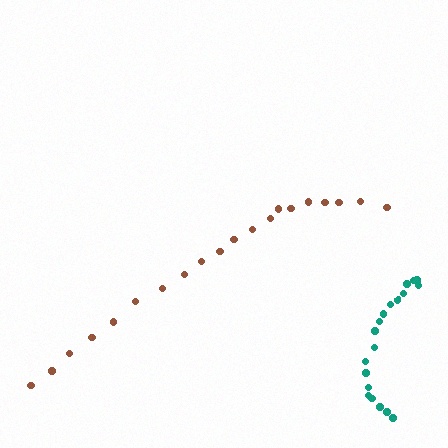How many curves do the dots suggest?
There are 2 distinct paths.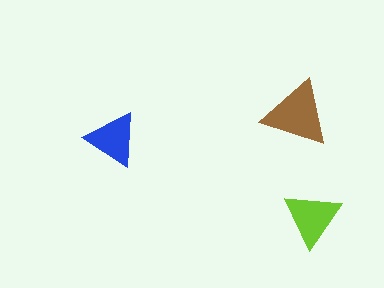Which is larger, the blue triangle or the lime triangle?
The lime one.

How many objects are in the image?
There are 3 objects in the image.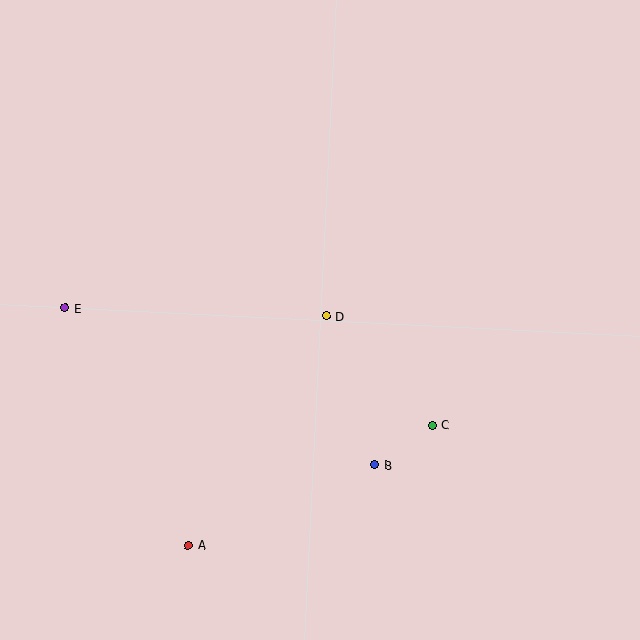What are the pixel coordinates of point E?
Point E is at (65, 308).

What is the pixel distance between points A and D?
The distance between A and D is 267 pixels.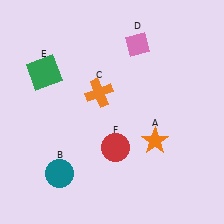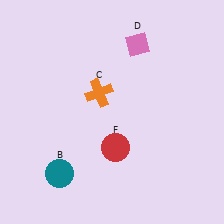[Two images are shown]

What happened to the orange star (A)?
The orange star (A) was removed in Image 2. It was in the bottom-right area of Image 1.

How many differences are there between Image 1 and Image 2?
There are 2 differences between the two images.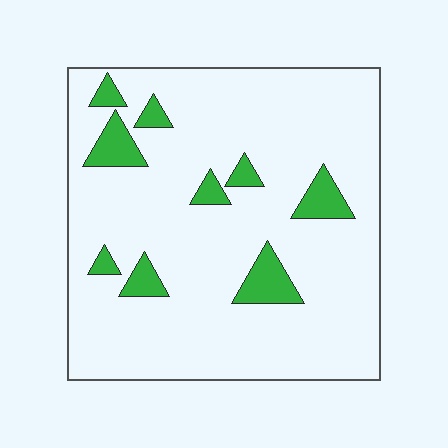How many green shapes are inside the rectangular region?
9.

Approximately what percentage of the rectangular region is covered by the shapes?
Approximately 10%.